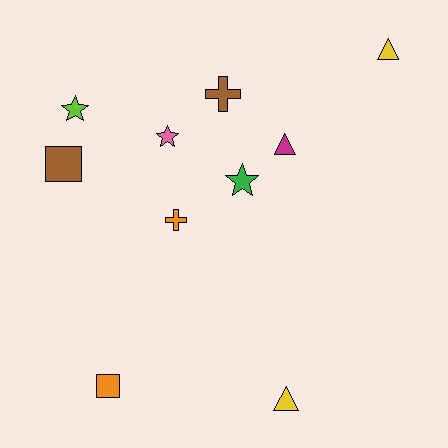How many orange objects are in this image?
There are 2 orange objects.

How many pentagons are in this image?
There are no pentagons.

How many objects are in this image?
There are 10 objects.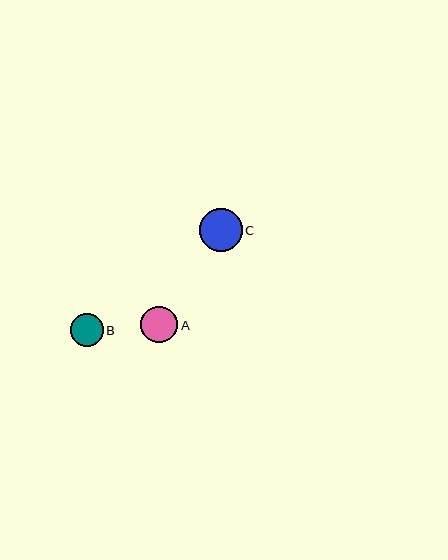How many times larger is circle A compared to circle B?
Circle A is approximately 1.1 times the size of circle B.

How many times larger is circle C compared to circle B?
Circle C is approximately 1.3 times the size of circle B.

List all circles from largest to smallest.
From largest to smallest: C, A, B.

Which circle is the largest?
Circle C is the largest with a size of approximately 43 pixels.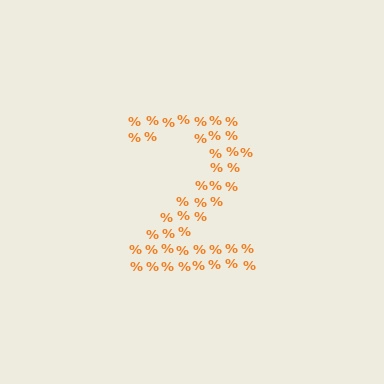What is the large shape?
The large shape is the digit 2.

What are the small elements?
The small elements are percent signs.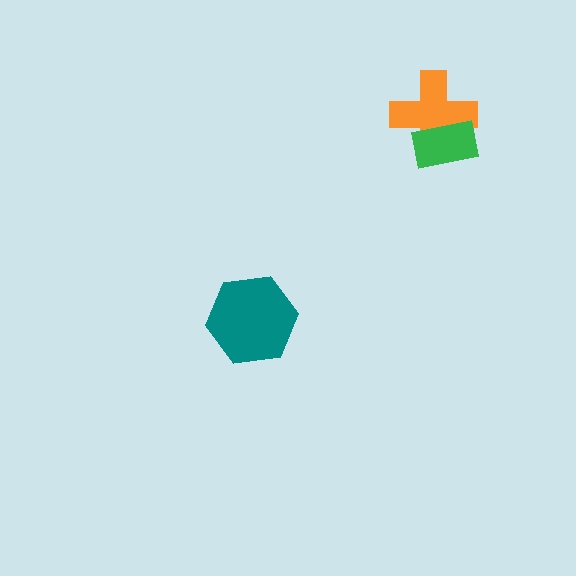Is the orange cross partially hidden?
Yes, it is partially covered by another shape.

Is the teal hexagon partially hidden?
No, no other shape covers it.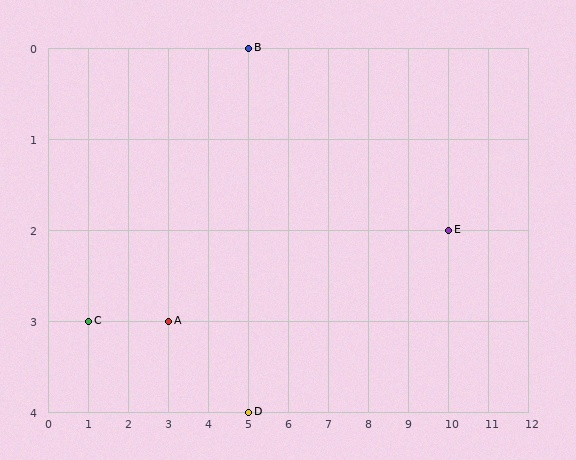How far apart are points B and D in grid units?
Points B and D are 4 rows apart.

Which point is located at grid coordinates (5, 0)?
Point B is at (5, 0).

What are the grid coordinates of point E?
Point E is at grid coordinates (10, 2).